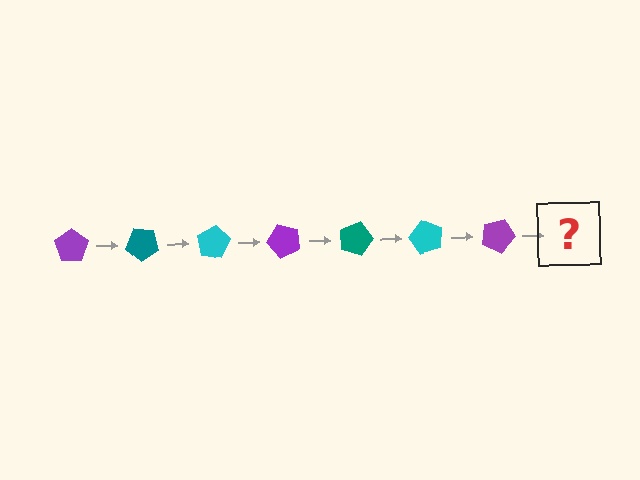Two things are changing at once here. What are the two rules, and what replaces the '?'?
The two rules are that it rotates 40 degrees each step and the color cycles through purple, teal, and cyan. The '?' should be a teal pentagon, rotated 280 degrees from the start.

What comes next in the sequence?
The next element should be a teal pentagon, rotated 280 degrees from the start.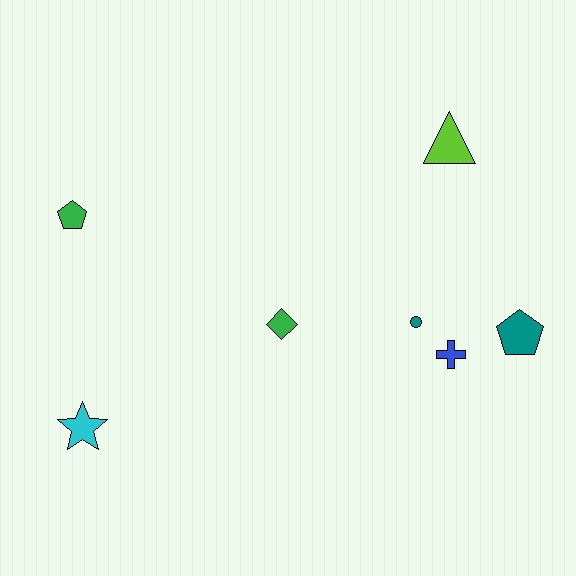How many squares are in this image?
There are no squares.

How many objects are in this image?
There are 7 objects.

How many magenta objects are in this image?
There are no magenta objects.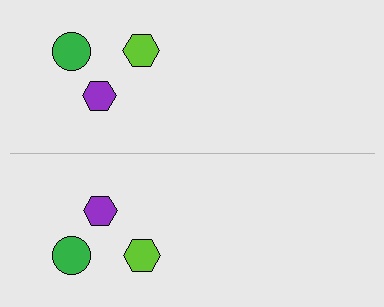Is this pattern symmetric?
Yes, this pattern has bilateral (reflection) symmetry.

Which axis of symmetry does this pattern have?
The pattern has a horizontal axis of symmetry running through the center of the image.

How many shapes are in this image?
There are 6 shapes in this image.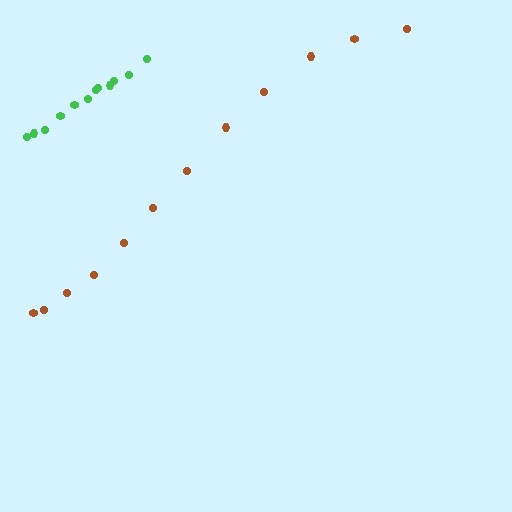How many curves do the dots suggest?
There are 2 distinct paths.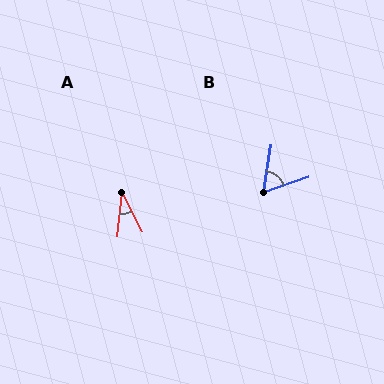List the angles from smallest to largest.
A (32°), B (61°).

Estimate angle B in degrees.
Approximately 61 degrees.